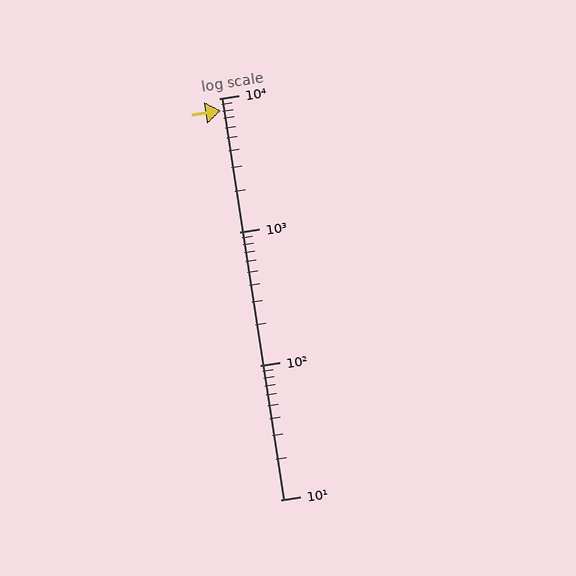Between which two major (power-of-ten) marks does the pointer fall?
The pointer is between 1000 and 10000.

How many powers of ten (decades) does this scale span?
The scale spans 3 decades, from 10 to 10000.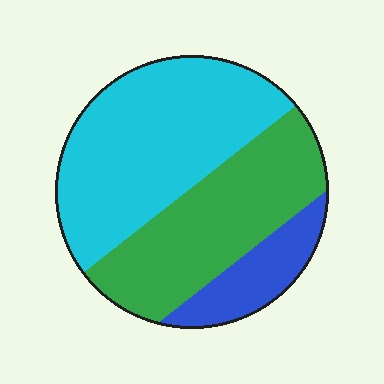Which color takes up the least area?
Blue, at roughly 15%.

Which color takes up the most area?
Cyan, at roughly 50%.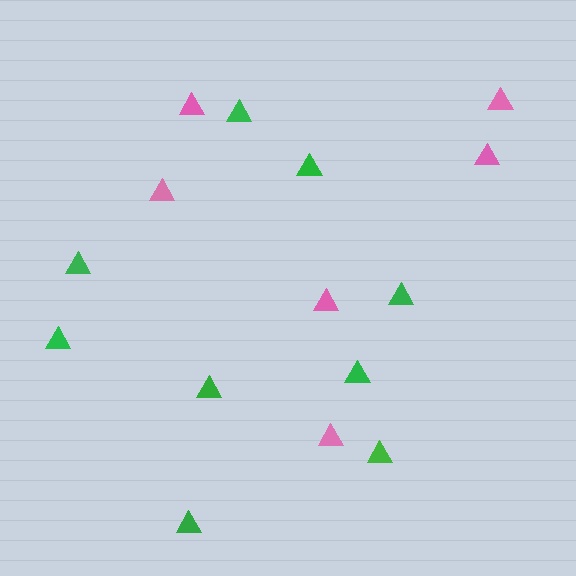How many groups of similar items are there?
There are 2 groups: one group of green triangles (9) and one group of pink triangles (6).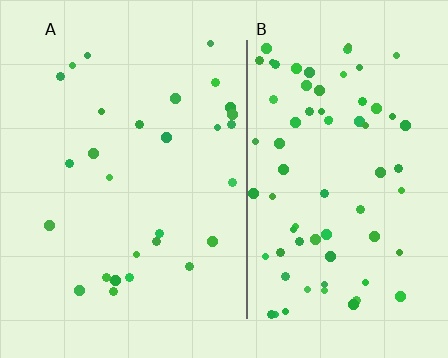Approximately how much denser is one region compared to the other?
Approximately 2.6× — region B over region A.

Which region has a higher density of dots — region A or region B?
B (the right).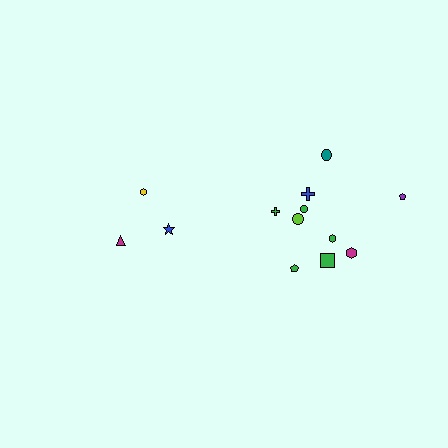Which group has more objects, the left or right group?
The right group.